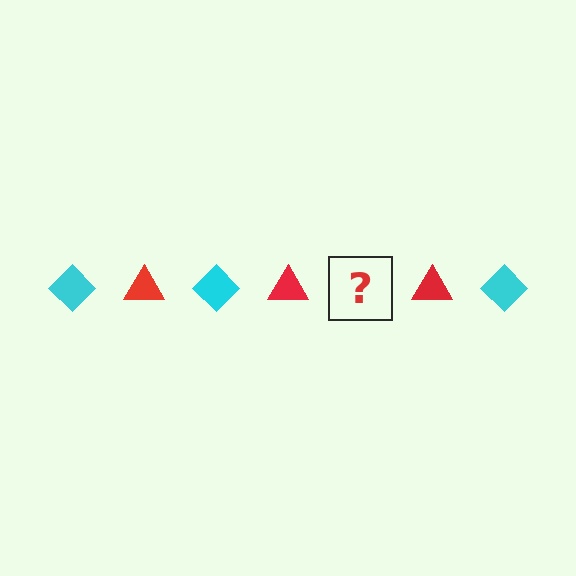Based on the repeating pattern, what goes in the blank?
The blank should be a cyan diamond.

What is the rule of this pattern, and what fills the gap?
The rule is that the pattern alternates between cyan diamond and red triangle. The gap should be filled with a cyan diamond.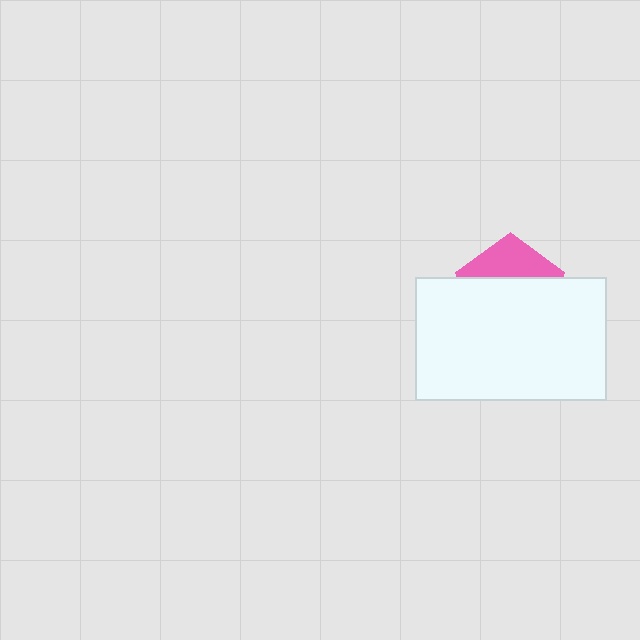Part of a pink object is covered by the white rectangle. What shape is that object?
It is a pentagon.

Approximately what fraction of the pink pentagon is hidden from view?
Roughly 65% of the pink pentagon is hidden behind the white rectangle.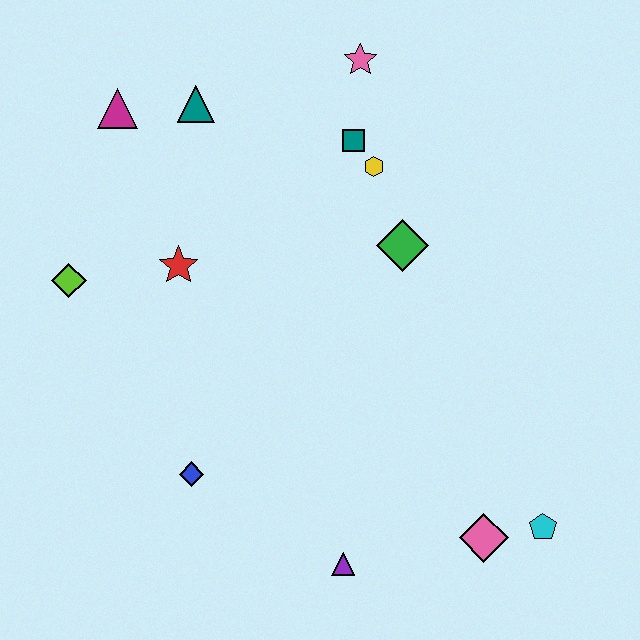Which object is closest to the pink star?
The teal square is closest to the pink star.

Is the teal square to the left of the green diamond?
Yes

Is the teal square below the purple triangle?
No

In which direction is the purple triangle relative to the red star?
The purple triangle is below the red star.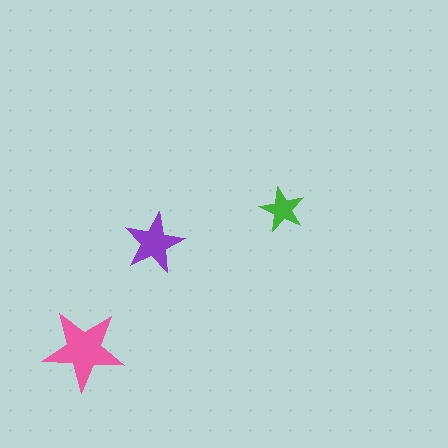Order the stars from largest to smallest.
the pink one, the purple one, the green one.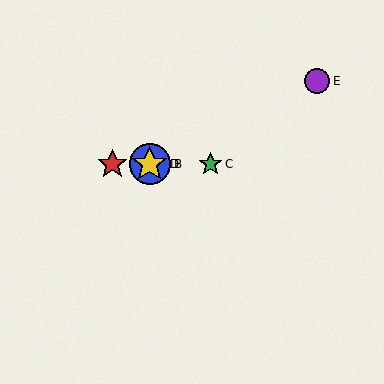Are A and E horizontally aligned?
No, A is at y≈164 and E is at y≈81.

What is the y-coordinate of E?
Object E is at y≈81.